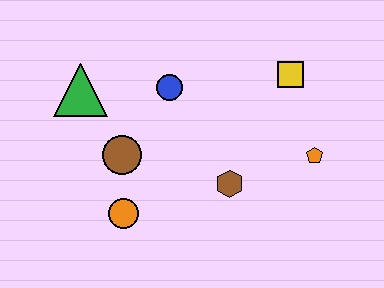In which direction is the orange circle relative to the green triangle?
The orange circle is below the green triangle.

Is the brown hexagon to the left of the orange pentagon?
Yes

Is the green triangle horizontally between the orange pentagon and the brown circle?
No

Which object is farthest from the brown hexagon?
The green triangle is farthest from the brown hexagon.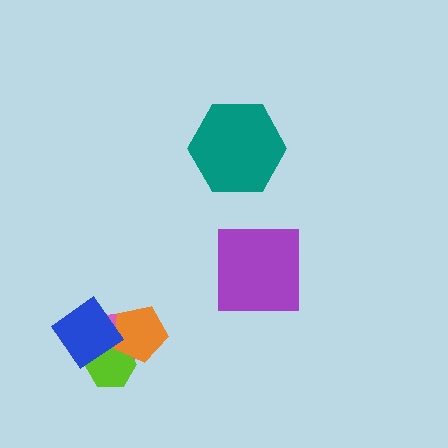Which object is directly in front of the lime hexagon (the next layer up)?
The orange pentagon is directly in front of the lime hexagon.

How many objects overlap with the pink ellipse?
3 objects overlap with the pink ellipse.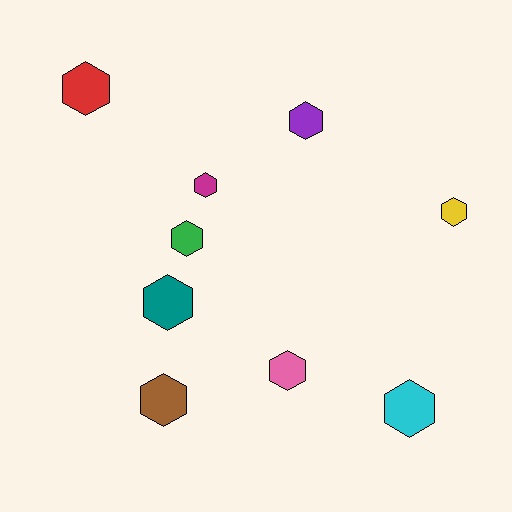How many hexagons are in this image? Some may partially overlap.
There are 9 hexagons.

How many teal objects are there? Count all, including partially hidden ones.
There is 1 teal object.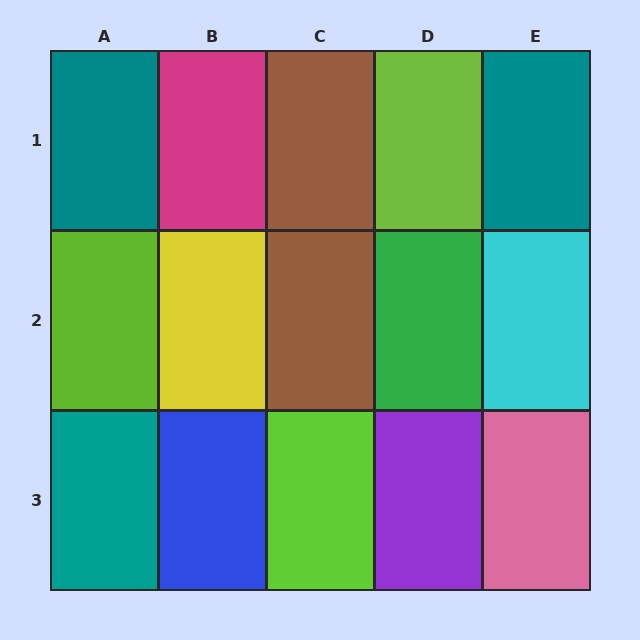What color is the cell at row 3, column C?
Lime.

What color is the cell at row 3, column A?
Teal.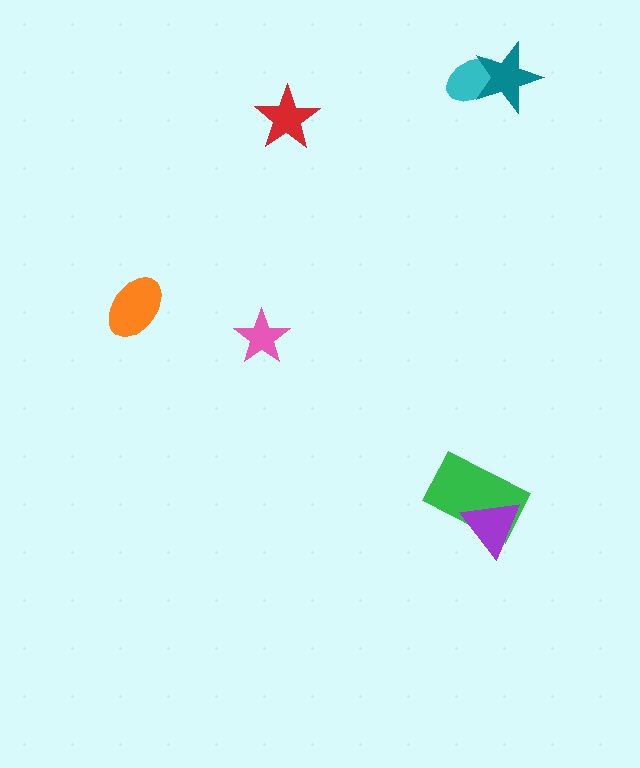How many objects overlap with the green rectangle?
1 object overlaps with the green rectangle.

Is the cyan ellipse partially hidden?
Yes, it is partially covered by another shape.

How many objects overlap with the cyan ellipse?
1 object overlaps with the cyan ellipse.